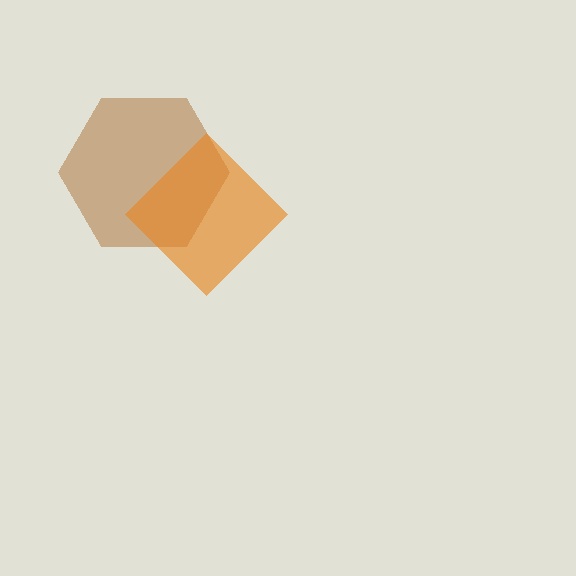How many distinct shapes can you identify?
There are 2 distinct shapes: a brown hexagon, an orange diamond.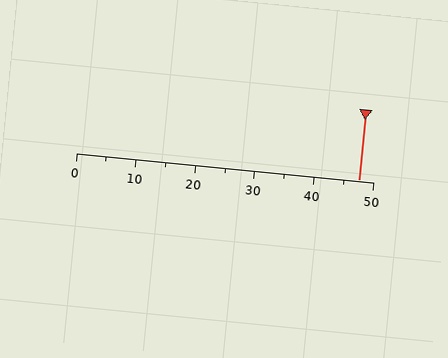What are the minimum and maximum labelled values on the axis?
The axis runs from 0 to 50.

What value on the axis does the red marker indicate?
The marker indicates approximately 47.5.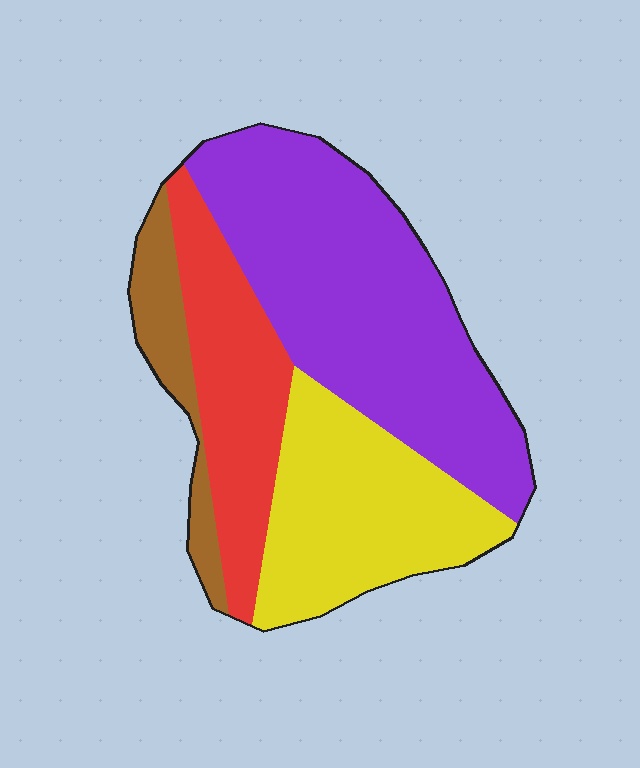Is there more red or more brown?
Red.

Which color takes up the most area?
Purple, at roughly 45%.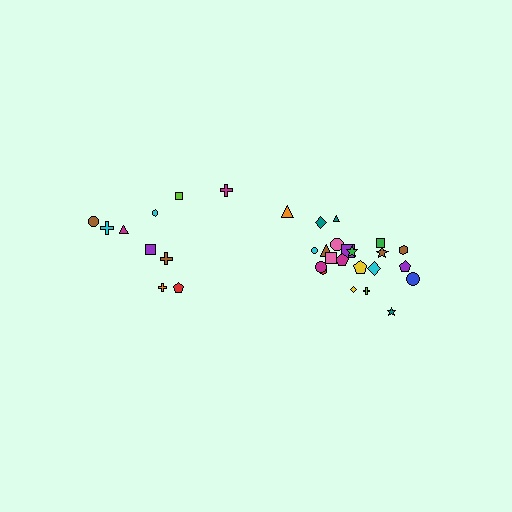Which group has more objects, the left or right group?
The right group.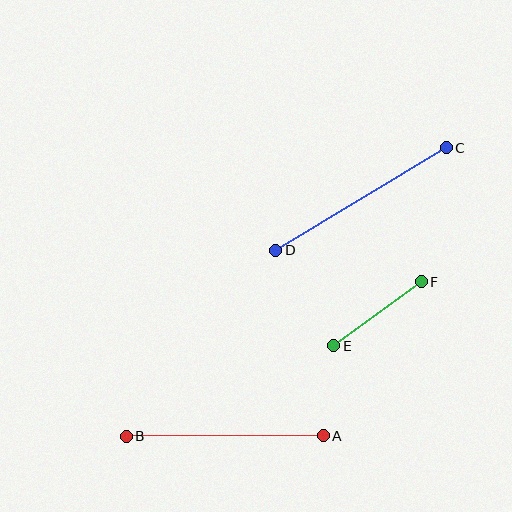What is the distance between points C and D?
The distance is approximately 199 pixels.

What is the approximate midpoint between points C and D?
The midpoint is at approximately (361, 199) pixels.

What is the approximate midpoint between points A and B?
The midpoint is at approximately (225, 436) pixels.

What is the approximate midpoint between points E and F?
The midpoint is at approximately (377, 314) pixels.